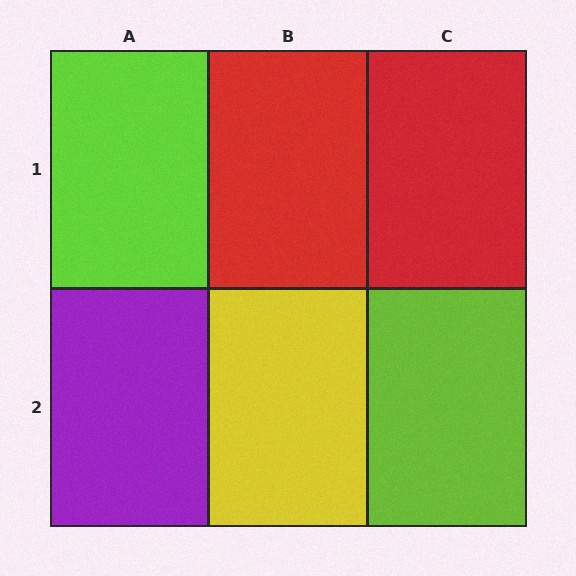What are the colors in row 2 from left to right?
Purple, yellow, lime.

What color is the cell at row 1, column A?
Lime.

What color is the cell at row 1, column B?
Red.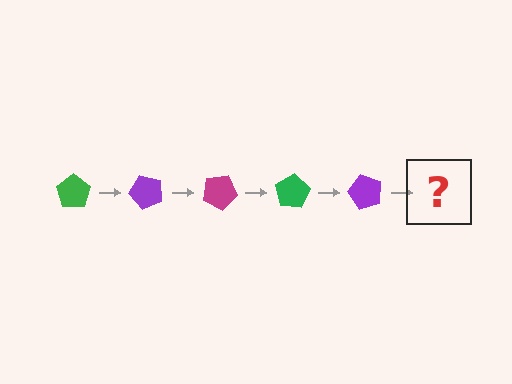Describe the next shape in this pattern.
It should be a magenta pentagon, rotated 250 degrees from the start.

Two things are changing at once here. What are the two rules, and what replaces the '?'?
The two rules are that it rotates 50 degrees each step and the color cycles through green, purple, and magenta. The '?' should be a magenta pentagon, rotated 250 degrees from the start.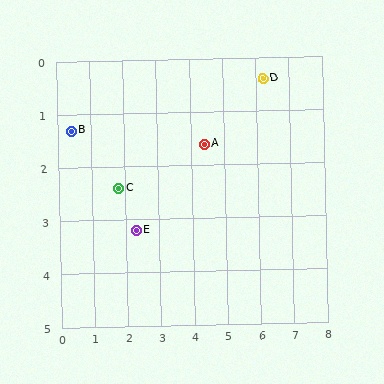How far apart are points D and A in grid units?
Points D and A are about 2.2 grid units apart.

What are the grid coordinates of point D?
Point D is at approximately (6.2, 0.4).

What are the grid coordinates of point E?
Point E is at approximately (2.3, 3.2).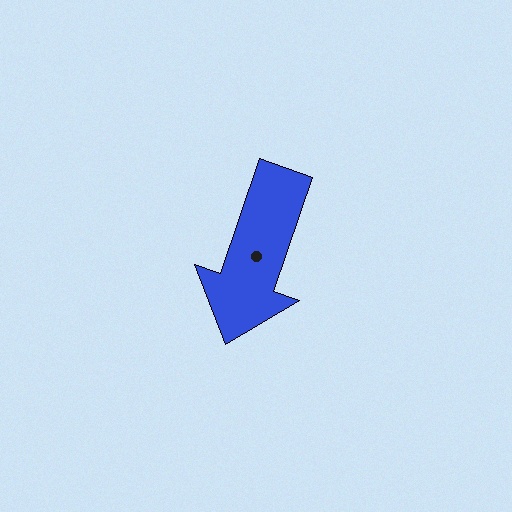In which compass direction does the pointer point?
South.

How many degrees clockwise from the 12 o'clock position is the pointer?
Approximately 199 degrees.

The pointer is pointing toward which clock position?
Roughly 7 o'clock.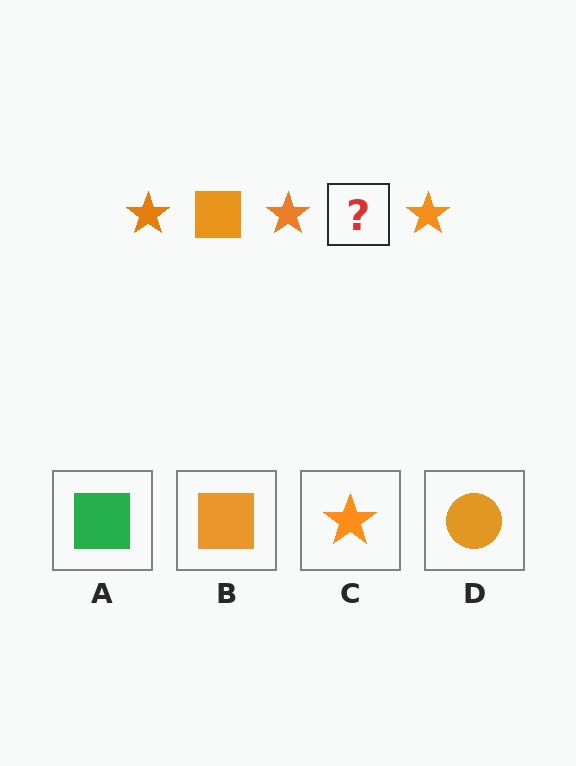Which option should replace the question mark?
Option B.